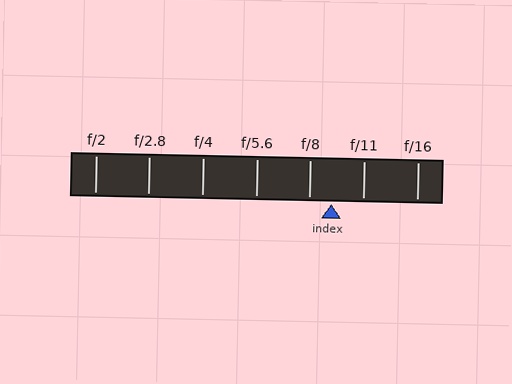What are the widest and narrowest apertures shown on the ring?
The widest aperture shown is f/2 and the narrowest is f/16.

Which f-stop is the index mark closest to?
The index mark is closest to f/8.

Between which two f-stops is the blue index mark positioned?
The index mark is between f/8 and f/11.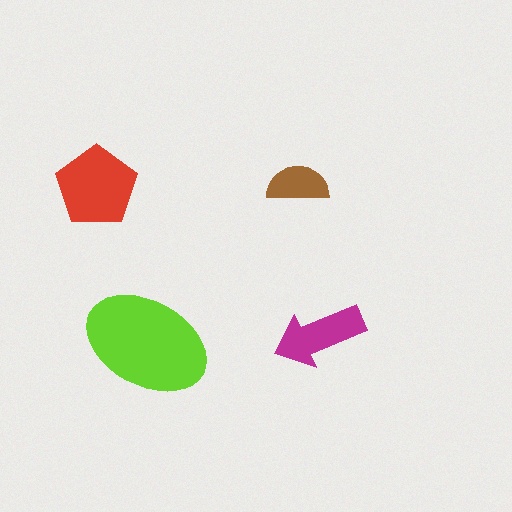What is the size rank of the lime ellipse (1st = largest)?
1st.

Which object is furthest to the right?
The magenta arrow is rightmost.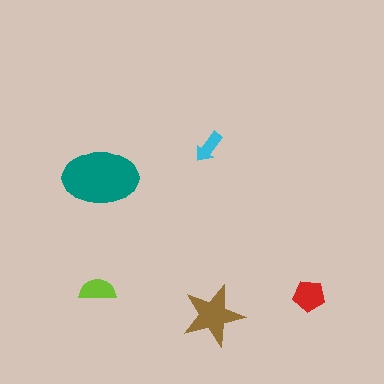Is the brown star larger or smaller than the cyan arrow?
Larger.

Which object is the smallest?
The cyan arrow.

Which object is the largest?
The teal ellipse.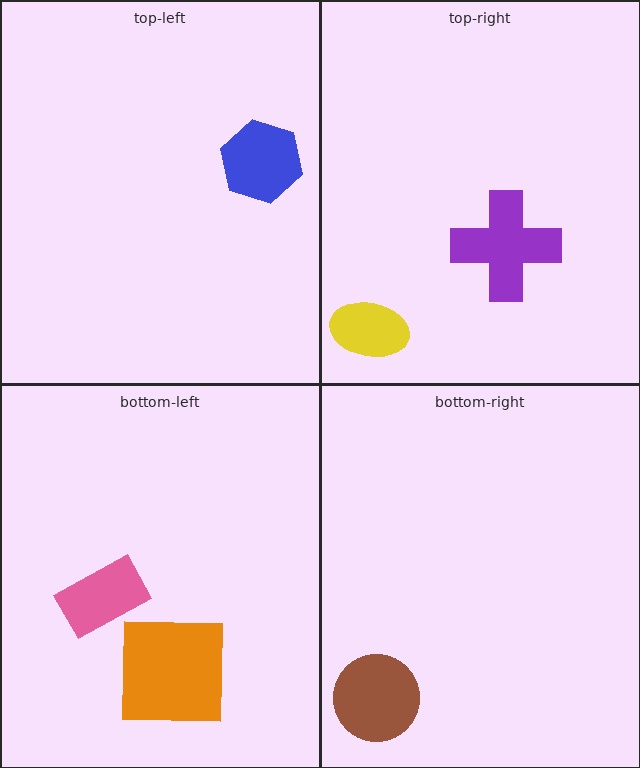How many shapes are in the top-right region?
2.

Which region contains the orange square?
The bottom-left region.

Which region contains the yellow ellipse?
The top-right region.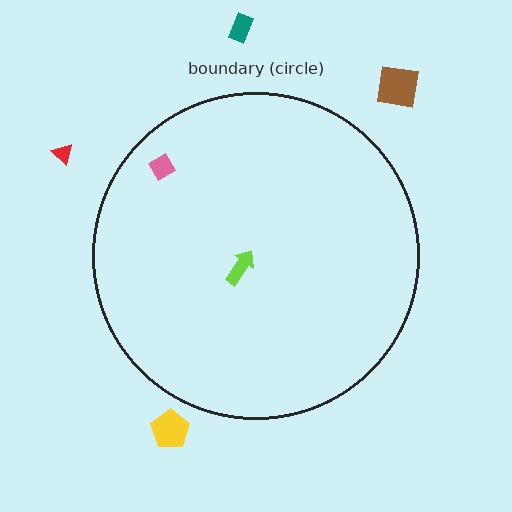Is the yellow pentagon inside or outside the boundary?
Outside.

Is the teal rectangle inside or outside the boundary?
Outside.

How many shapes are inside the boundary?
2 inside, 4 outside.